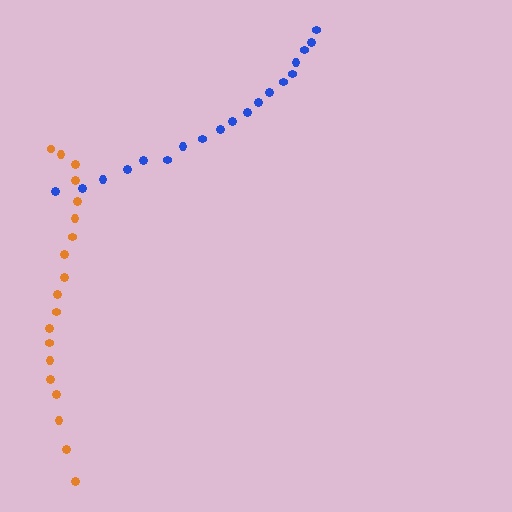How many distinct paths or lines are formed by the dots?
There are 2 distinct paths.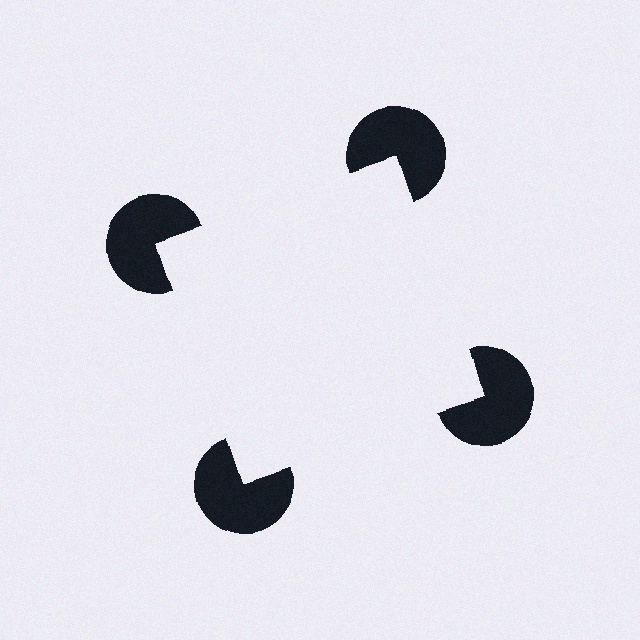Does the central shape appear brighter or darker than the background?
It typically appears slightly brighter than the background, even though no actual brightness change is drawn.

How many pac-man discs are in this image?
There are 4 — one at each vertex of the illusory square.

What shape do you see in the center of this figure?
An illusory square — its edges are inferred from the aligned wedge cuts in the pac-man discs, not physically drawn.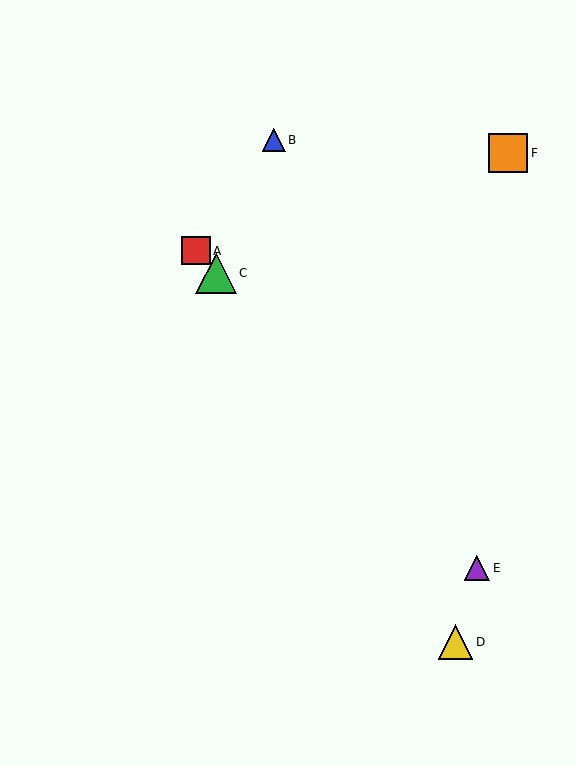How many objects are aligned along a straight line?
3 objects (A, C, E) are aligned along a straight line.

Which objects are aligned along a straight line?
Objects A, C, E are aligned along a straight line.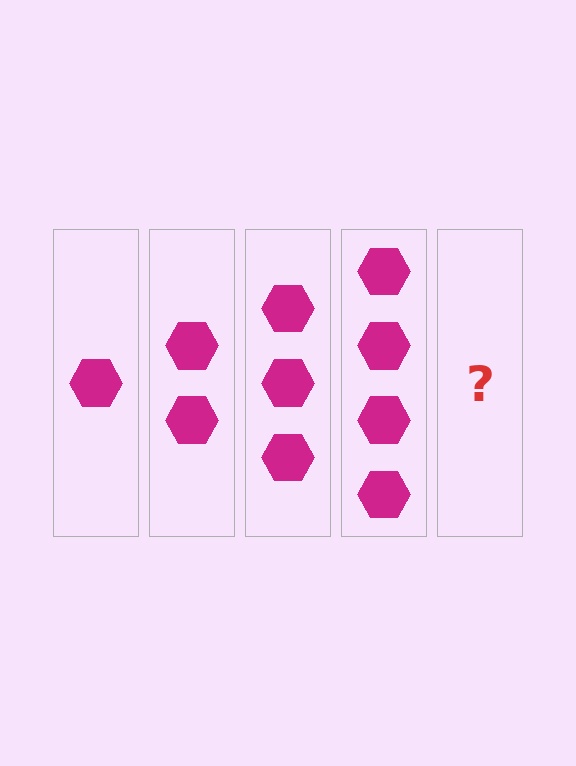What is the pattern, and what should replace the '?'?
The pattern is that each step adds one more hexagon. The '?' should be 5 hexagons.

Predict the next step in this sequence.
The next step is 5 hexagons.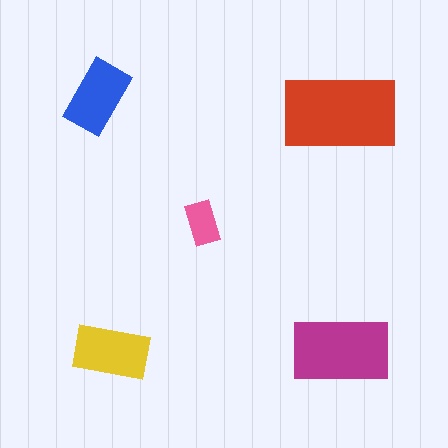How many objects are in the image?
There are 5 objects in the image.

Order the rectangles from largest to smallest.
the red one, the magenta one, the yellow one, the blue one, the pink one.